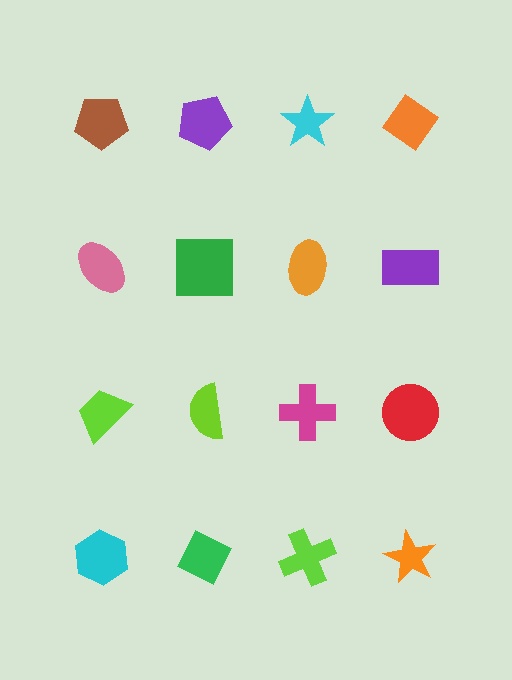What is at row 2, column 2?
A green square.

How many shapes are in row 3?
4 shapes.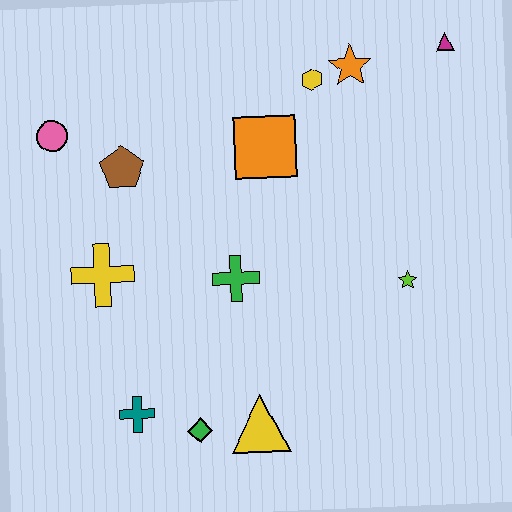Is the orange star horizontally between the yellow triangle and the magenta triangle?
Yes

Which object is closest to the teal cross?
The green diamond is closest to the teal cross.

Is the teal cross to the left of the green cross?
Yes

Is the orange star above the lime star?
Yes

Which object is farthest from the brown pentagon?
The magenta triangle is farthest from the brown pentagon.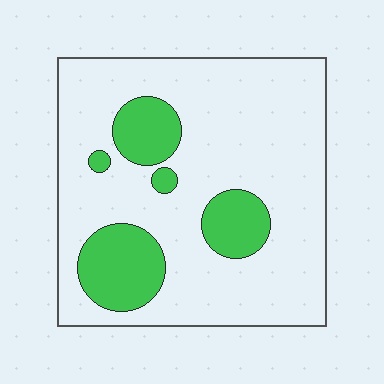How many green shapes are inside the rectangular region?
5.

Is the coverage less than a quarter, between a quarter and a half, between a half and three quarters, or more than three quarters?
Less than a quarter.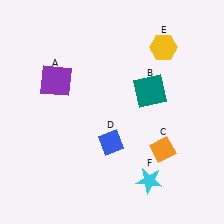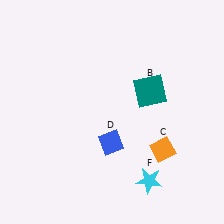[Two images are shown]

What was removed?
The yellow hexagon (E), the purple square (A) were removed in Image 2.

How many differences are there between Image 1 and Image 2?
There are 2 differences between the two images.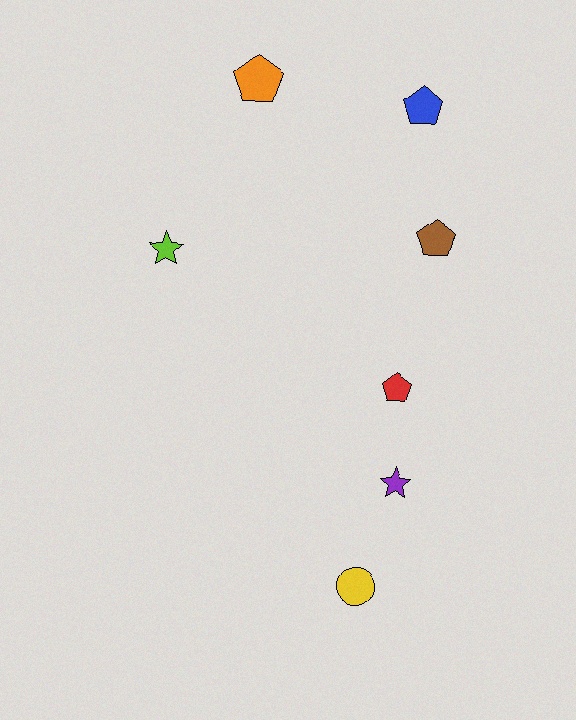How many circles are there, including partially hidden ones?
There is 1 circle.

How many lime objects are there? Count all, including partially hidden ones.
There is 1 lime object.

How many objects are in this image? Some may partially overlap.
There are 7 objects.